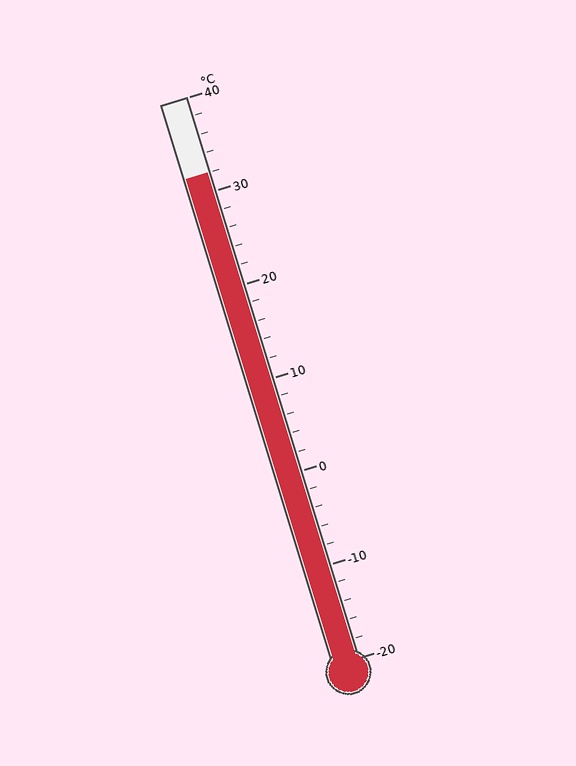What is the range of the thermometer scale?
The thermometer scale ranges from -20°C to 40°C.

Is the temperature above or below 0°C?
The temperature is above 0°C.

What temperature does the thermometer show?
The thermometer shows approximately 32°C.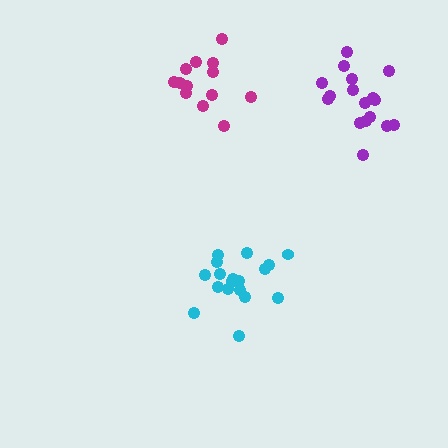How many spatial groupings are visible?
There are 3 spatial groupings.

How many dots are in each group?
Group 1: 19 dots, Group 2: 13 dots, Group 3: 17 dots (49 total).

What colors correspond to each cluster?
The clusters are colored: cyan, magenta, purple.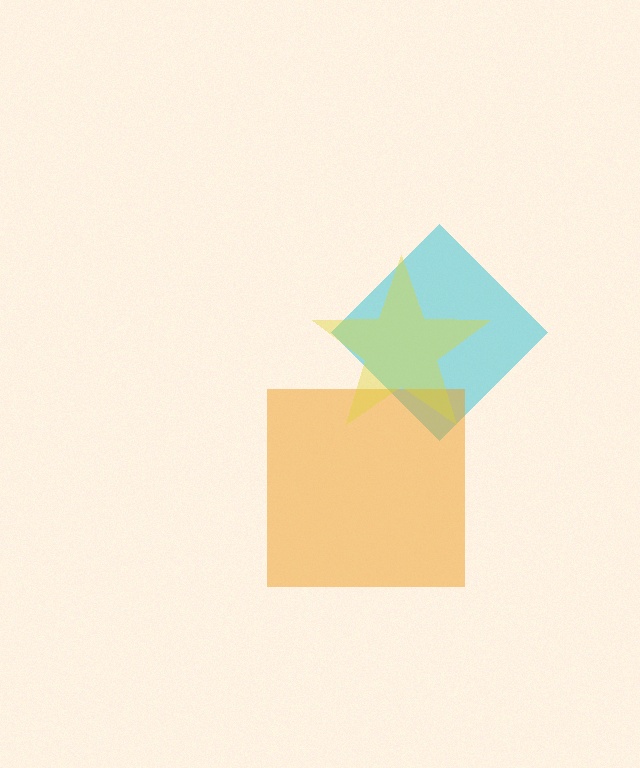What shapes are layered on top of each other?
The layered shapes are: a cyan diamond, an orange square, a yellow star.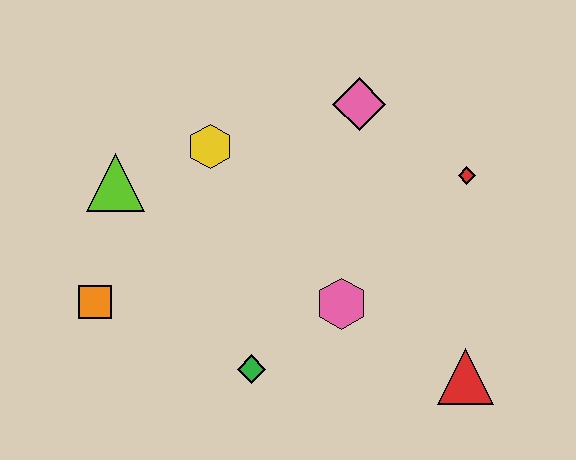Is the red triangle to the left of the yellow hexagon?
No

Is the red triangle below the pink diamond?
Yes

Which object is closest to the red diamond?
The pink diamond is closest to the red diamond.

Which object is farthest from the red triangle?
The lime triangle is farthest from the red triangle.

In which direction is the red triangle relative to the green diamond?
The red triangle is to the right of the green diamond.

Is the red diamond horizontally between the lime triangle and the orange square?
No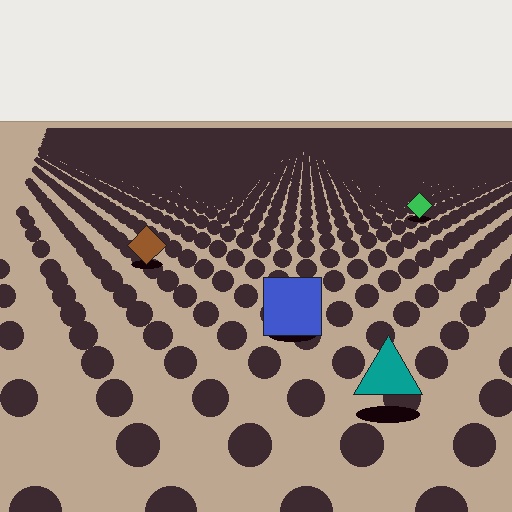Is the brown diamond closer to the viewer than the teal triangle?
No. The teal triangle is closer — you can tell from the texture gradient: the ground texture is coarser near it.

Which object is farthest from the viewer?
The green diamond is farthest from the viewer. It appears smaller and the ground texture around it is denser.